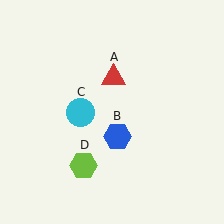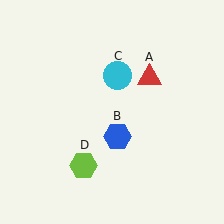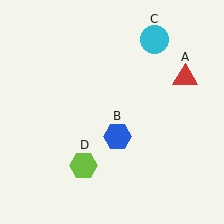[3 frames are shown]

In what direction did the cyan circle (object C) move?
The cyan circle (object C) moved up and to the right.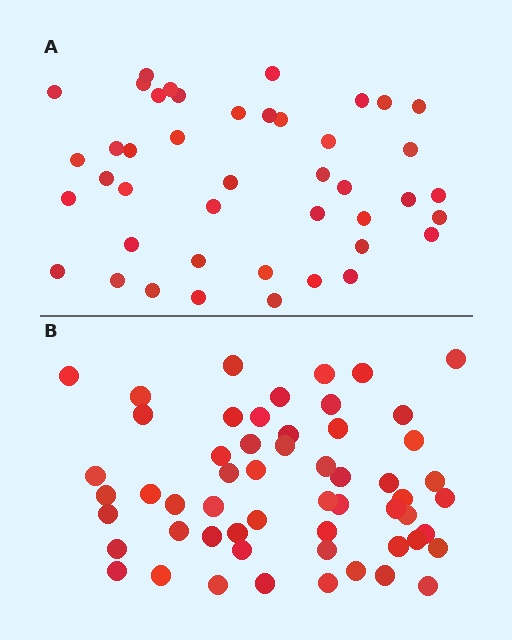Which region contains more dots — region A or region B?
Region B (the bottom region) has more dots.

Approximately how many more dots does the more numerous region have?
Region B has approximately 15 more dots than region A.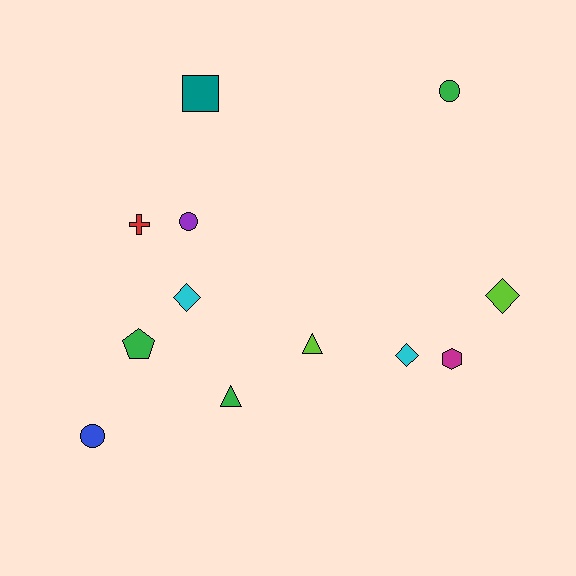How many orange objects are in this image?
There are no orange objects.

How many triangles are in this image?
There are 2 triangles.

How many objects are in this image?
There are 12 objects.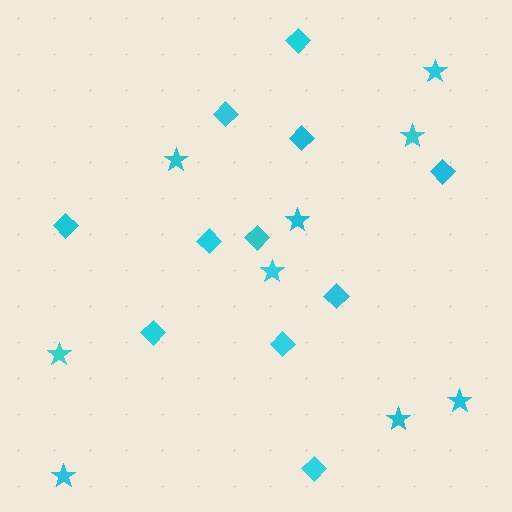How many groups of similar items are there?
There are 2 groups: one group of diamonds (11) and one group of stars (9).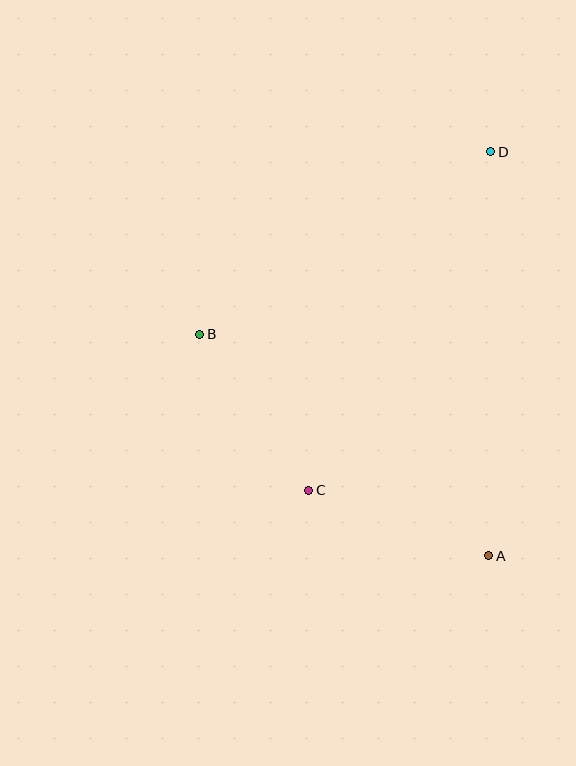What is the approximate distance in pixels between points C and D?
The distance between C and D is approximately 384 pixels.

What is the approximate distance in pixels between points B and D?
The distance between B and D is approximately 343 pixels.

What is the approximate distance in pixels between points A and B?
The distance between A and B is approximately 364 pixels.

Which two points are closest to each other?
Points B and C are closest to each other.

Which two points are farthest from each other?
Points A and D are farthest from each other.